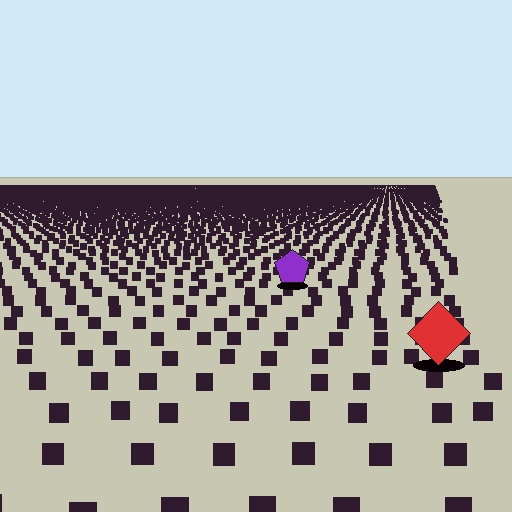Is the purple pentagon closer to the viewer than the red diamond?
No. The red diamond is closer — you can tell from the texture gradient: the ground texture is coarser near it.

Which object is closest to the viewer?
The red diamond is closest. The texture marks near it are larger and more spread out.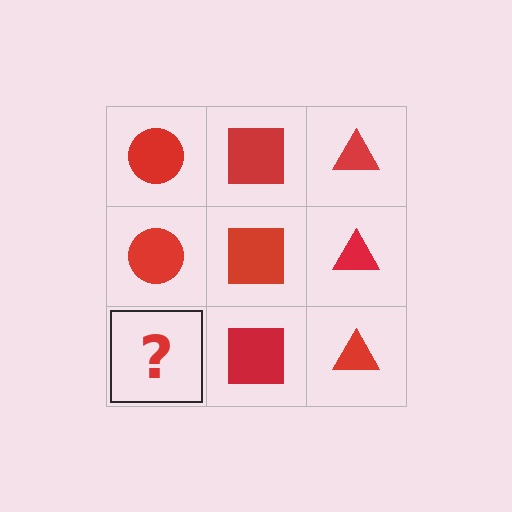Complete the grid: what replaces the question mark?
The question mark should be replaced with a red circle.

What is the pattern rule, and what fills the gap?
The rule is that each column has a consistent shape. The gap should be filled with a red circle.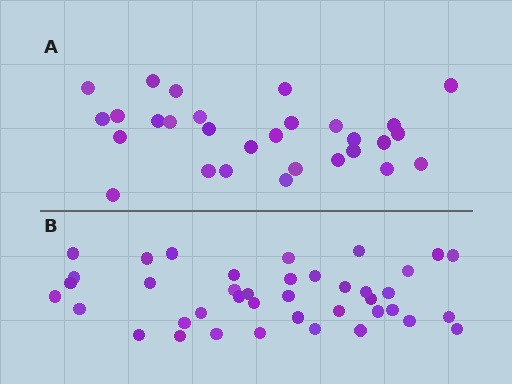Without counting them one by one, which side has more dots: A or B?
Region B (the bottom region) has more dots.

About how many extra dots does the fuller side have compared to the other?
Region B has roughly 12 or so more dots than region A.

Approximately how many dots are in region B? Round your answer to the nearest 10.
About 40 dots.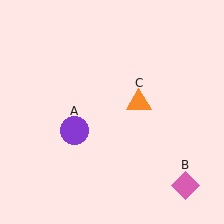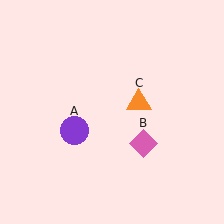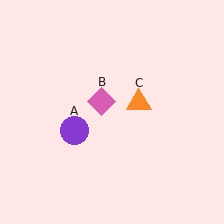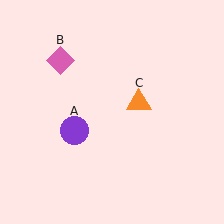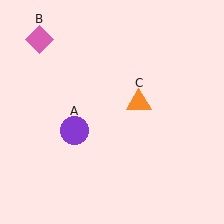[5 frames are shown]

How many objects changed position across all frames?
1 object changed position: pink diamond (object B).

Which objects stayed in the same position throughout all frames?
Purple circle (object A) and orange triangle (object C) remained stationary.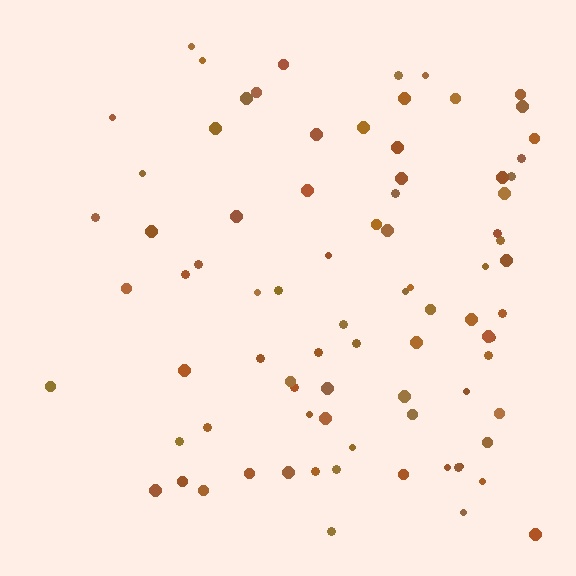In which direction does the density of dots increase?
From left to right, with the right side densest.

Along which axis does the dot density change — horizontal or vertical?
Horizontal.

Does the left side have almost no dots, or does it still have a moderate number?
Still a moderate number, just noticeably fewer than the right.